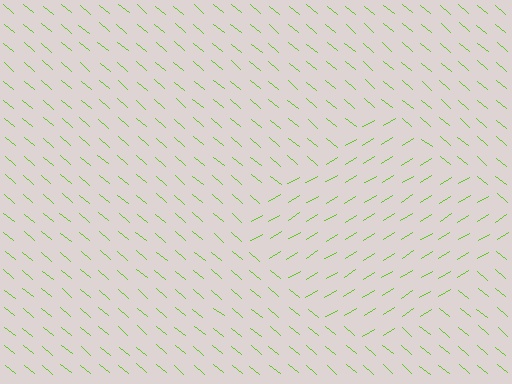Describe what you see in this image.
The image is filled with small lime line segments. A diamond region in the image has lines oriented differently from the surrounding lines, creating a visible texture boundary.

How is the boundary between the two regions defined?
The boundary is defined purely by a change in line orientation (approximately 71 degrees difference). All lines are the same color and thickness.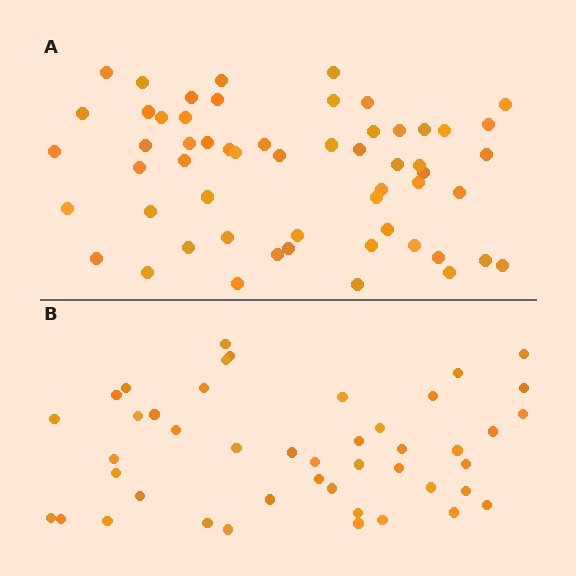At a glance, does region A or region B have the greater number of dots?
Region A (the top region) has more dots.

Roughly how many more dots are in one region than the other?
Region A has roughly 12 or so more dots than region B.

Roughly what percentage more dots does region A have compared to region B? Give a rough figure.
About 25% more.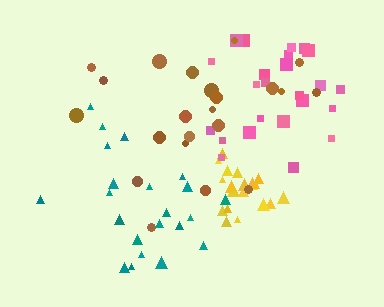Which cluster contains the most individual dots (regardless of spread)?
Pink (24).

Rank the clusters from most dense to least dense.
yellow, pink, brown, teal.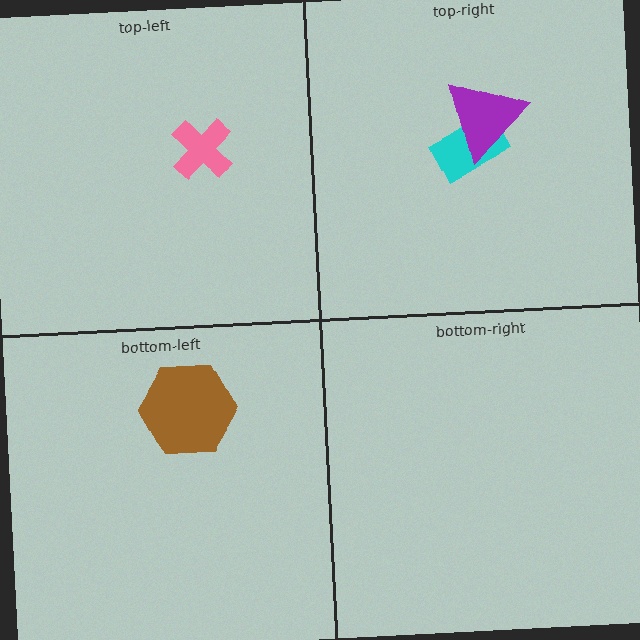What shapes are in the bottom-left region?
The brown hexagon.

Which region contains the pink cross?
The top-left region.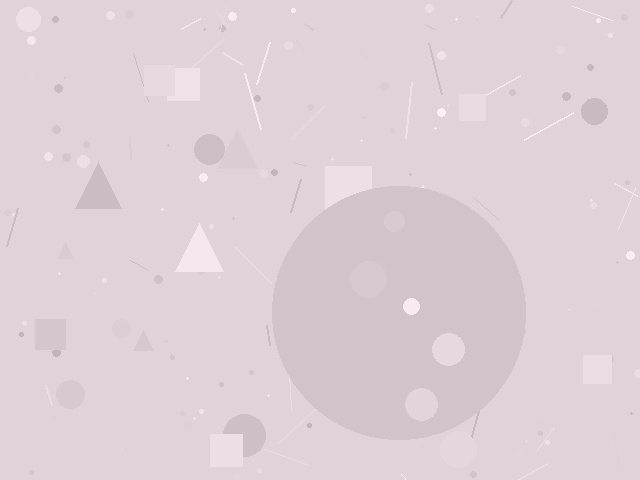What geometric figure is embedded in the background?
A circle is embedded in the background.